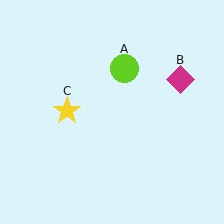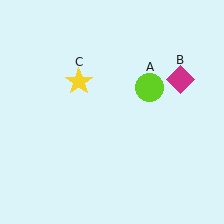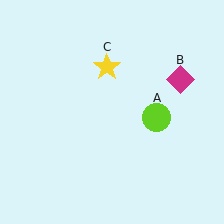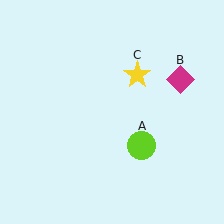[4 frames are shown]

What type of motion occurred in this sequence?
The lime circle (object A), yellow star (object C) rotated clockwise around the center of the scene.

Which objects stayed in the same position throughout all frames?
Magenta diamond (object B) remained stationary.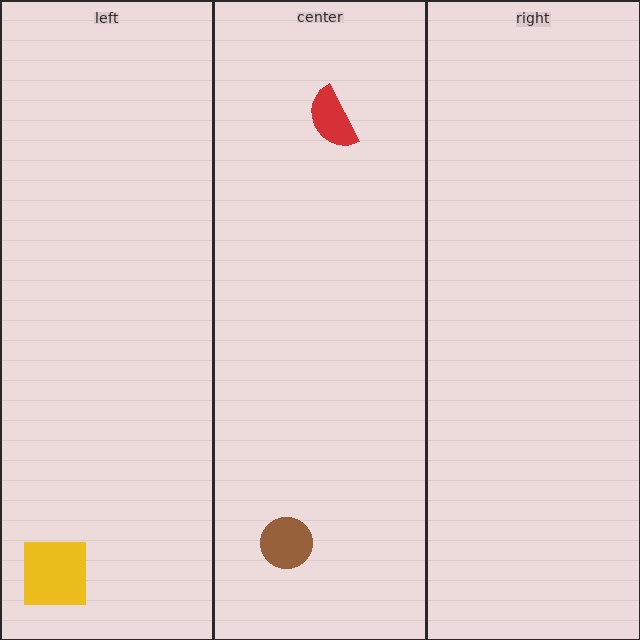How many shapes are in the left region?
1.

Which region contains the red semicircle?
The center region.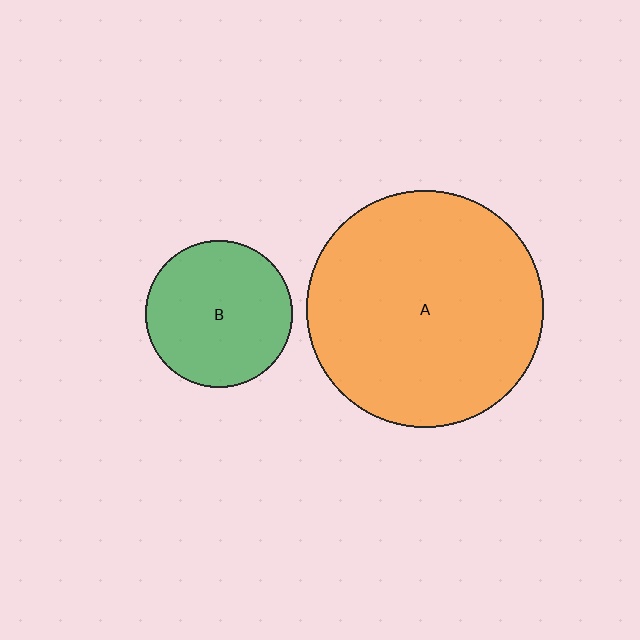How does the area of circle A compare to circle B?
Approximately 2.6 times.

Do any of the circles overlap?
No, none of the circles overlap.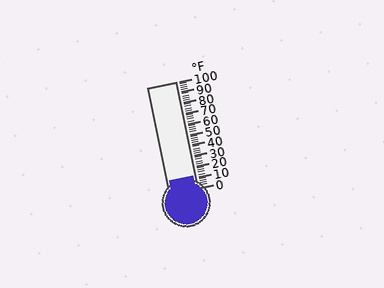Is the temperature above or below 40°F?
The temperature is below 40°F.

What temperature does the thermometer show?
The thermometer shows approximately 12°F.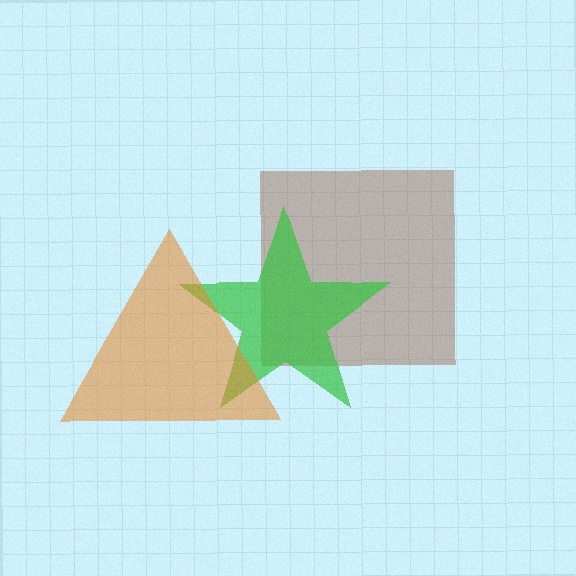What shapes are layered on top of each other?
The layered shapes are: a brown square, a green star, an orange triangle.